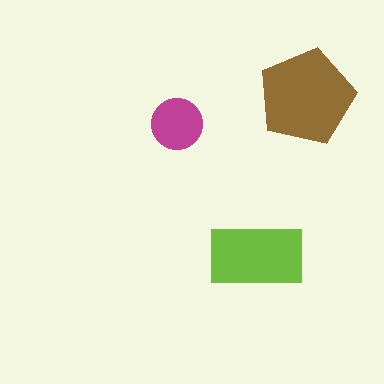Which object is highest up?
The brown pentagon is topmost.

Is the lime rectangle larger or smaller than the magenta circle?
Larger.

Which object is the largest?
The brown pentagon.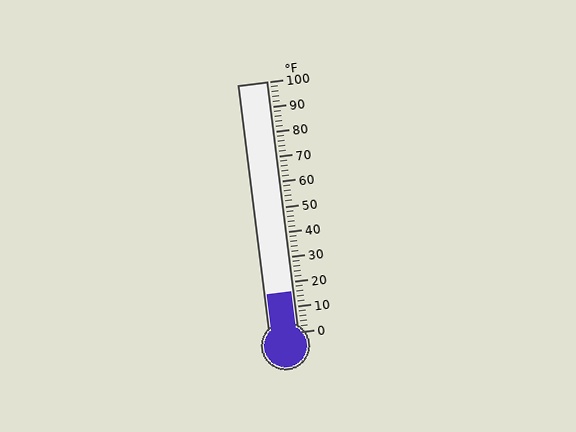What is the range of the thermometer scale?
The thermometer scale ranges from 0°F to 100°F.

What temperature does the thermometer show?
The thermometer shows approximately 16°F.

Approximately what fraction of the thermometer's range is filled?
The thermometer is filled to approximately 15% of its range.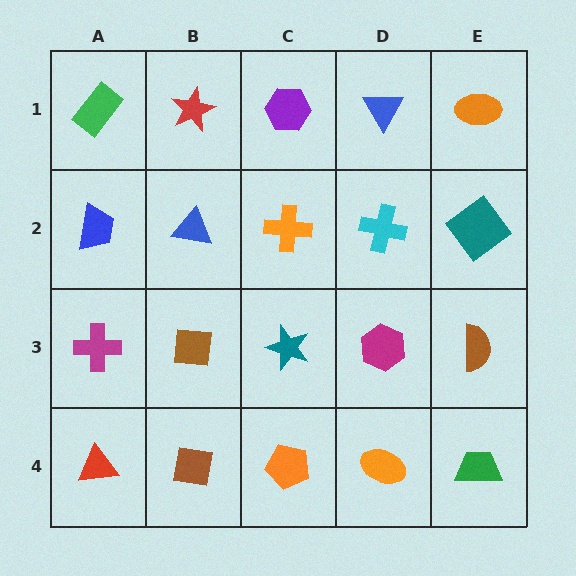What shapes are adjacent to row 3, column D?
A cyan cross (row 2, column D), an orange ellipse (row 4, column D), a teal star (row 3, column C), a brown semicircle (row 3, column E).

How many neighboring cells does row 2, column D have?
4.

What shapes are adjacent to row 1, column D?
A cyan cross (row 2, column D), a purple hexagon (row 1, column C), an orange ellipse (row 1, column E).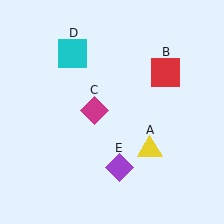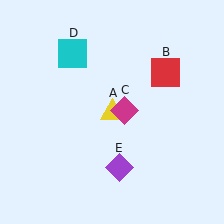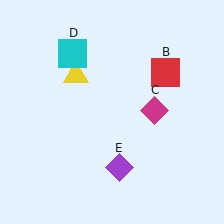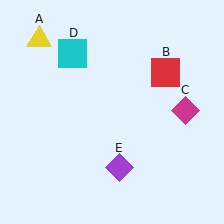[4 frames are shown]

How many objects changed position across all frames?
2 objects changed position: yellow triangle (object A), magenta diamond (object C).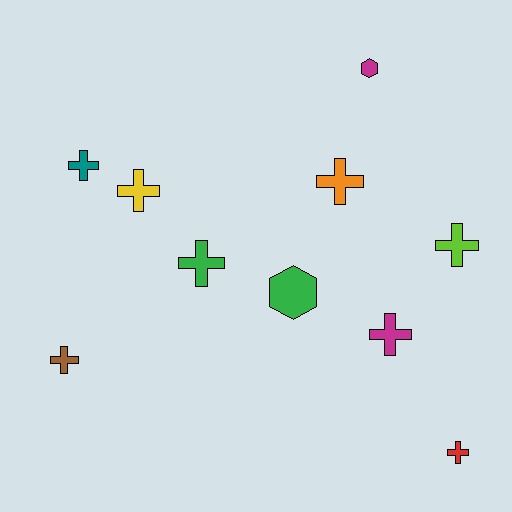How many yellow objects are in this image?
There is 1 yellow object.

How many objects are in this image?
There are 10 objects.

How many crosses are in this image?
There are 8 crosses.